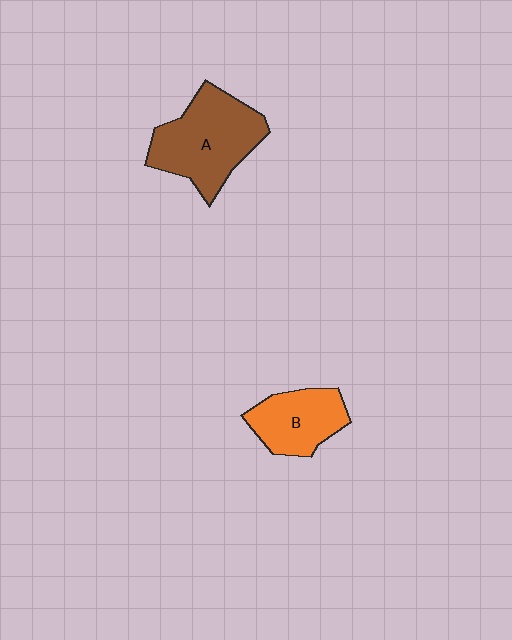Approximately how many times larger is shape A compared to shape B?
Approximately 1.5 times.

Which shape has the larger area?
Shape A (brown).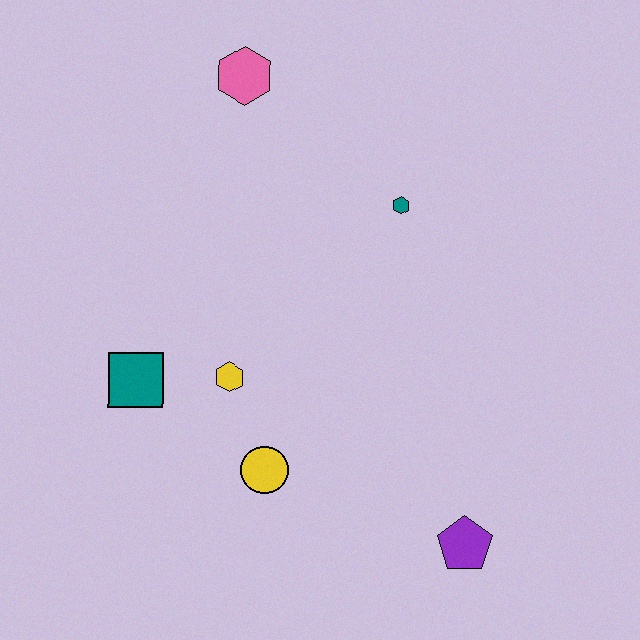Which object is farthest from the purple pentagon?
The pink hexagon is farthest from the purple pentagon.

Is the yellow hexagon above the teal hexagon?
No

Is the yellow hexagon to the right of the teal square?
Yes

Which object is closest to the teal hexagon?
The pink hexagon is closest to the teal hexagon.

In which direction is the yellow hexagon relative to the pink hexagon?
The yellow hexagon is below the pink hexagon.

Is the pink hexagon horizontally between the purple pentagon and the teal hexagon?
No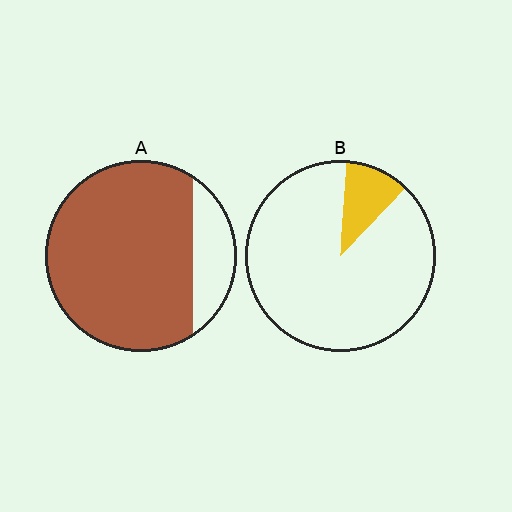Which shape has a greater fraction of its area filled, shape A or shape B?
Shape A.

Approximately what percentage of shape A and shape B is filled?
A is approximately 85% and B is approximately 10%.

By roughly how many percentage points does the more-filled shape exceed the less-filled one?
By roughly 70 percentage points (A over B).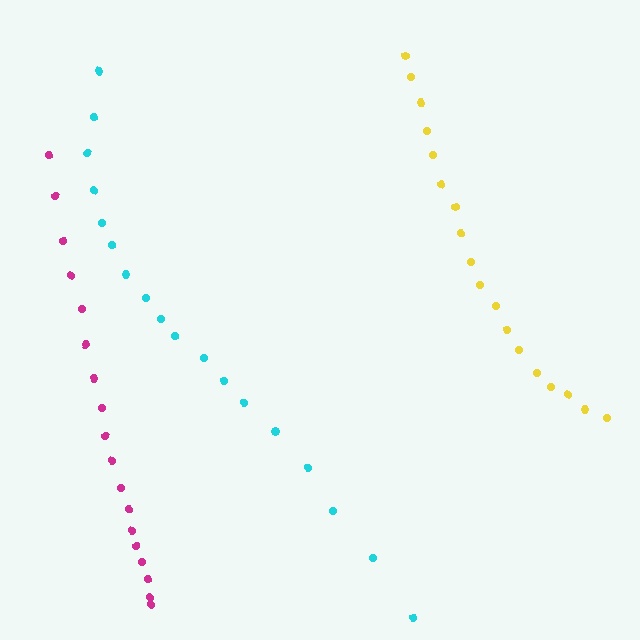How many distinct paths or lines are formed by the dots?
There are 3 distinct paths.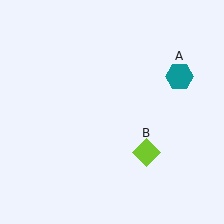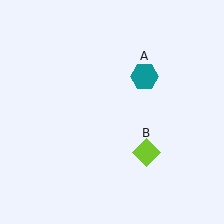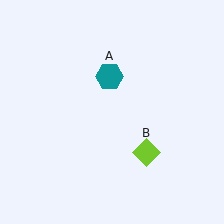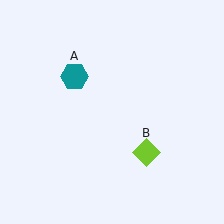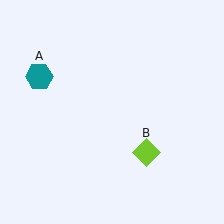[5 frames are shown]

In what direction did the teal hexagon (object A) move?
The teal hexagon (object A) moved left.